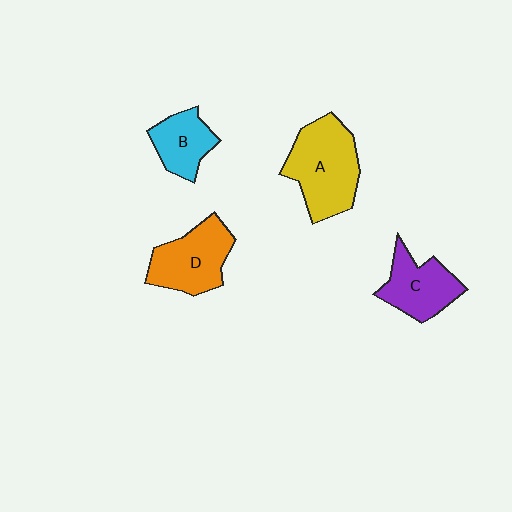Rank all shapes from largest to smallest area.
From largest to smallest: A (yellow), D (orange), C (purple), B (cyan).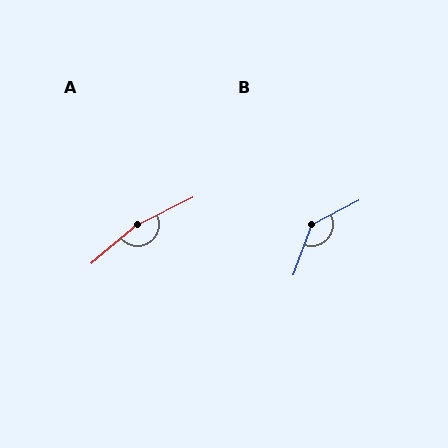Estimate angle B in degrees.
Approximately 137 degrees.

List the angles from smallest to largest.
B (137°), A (166°).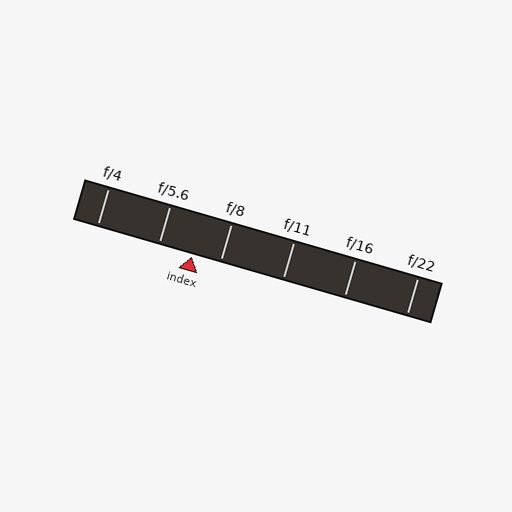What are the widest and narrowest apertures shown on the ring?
The widest aperture shown is f/4 and the narrowest is f/22.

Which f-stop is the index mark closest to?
The index mark is closest to f/8.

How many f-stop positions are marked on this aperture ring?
There are 6 f-stop positions marked.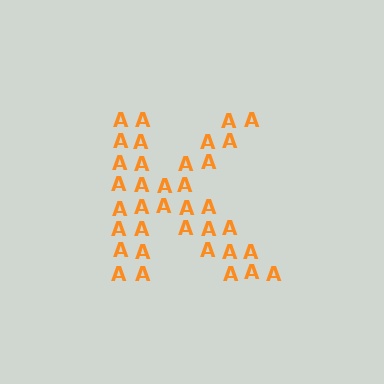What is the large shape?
The large shape is the letter K.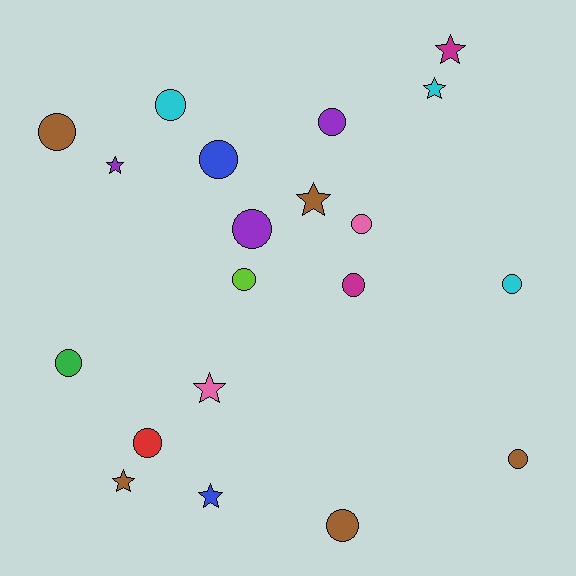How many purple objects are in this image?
There are 3 purple objects.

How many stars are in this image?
There are 7 stars.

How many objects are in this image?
There are 20 objects.